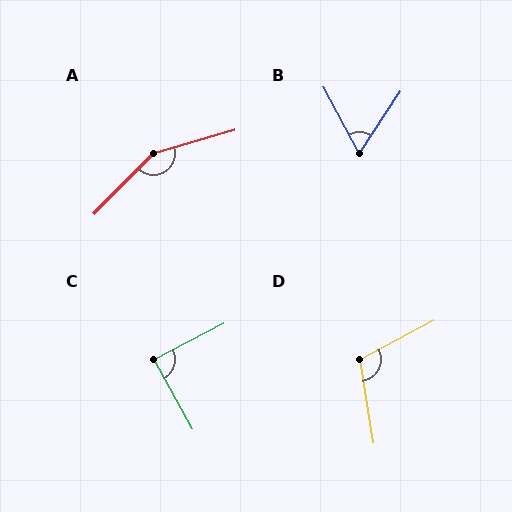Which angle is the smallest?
B, at approximately 61 degrees.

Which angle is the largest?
A, at approximately 151 degrees.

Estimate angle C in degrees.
Approximately 89 degrees.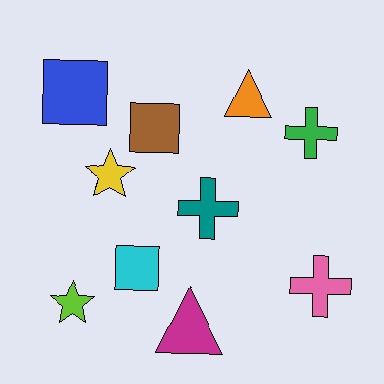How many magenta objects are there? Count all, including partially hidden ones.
There is 1 magenta object.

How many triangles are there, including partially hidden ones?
There are 2 triangles.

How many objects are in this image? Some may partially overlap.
There are 10 objects.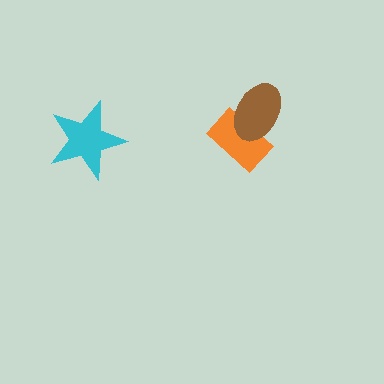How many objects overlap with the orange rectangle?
1 object overlaps with the orange rectangle.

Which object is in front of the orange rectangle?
The brown ellipse is in front of the orange rectangle.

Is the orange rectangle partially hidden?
Yes, it is partially covered by another shape.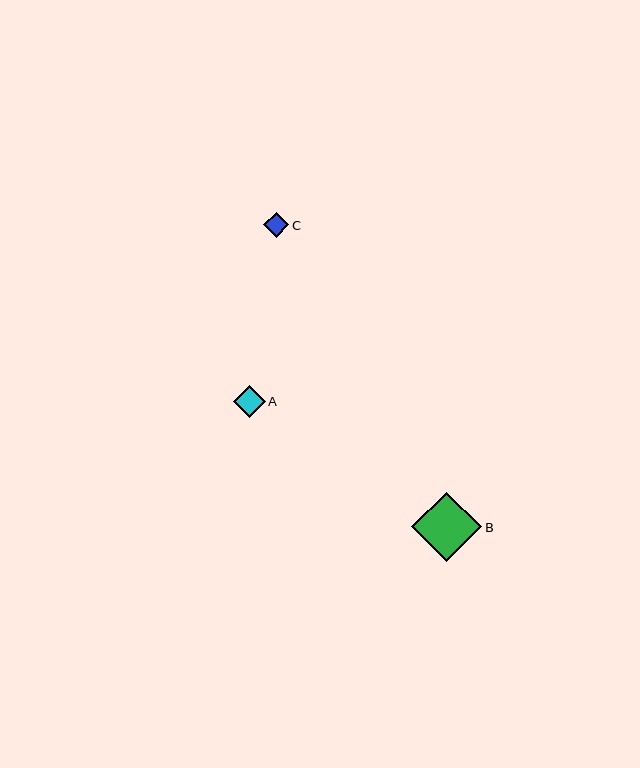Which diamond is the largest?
Diamond B is the largest with a size of approximately 70 pixels.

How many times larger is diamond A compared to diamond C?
Diamond A is approximately 1.3 times the size of diamond C.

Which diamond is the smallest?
Diamond C is the smallest with a size of approximately 25 pixels.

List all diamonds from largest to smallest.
From largest to smallest: B, A, C.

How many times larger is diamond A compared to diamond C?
Diamond A is approximately 1.3 times the size of diamond C.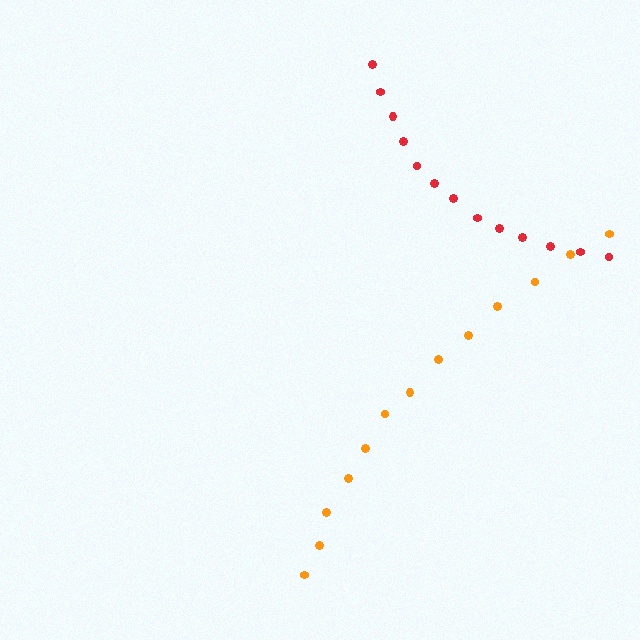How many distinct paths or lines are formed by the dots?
There are 2 distinct paths.